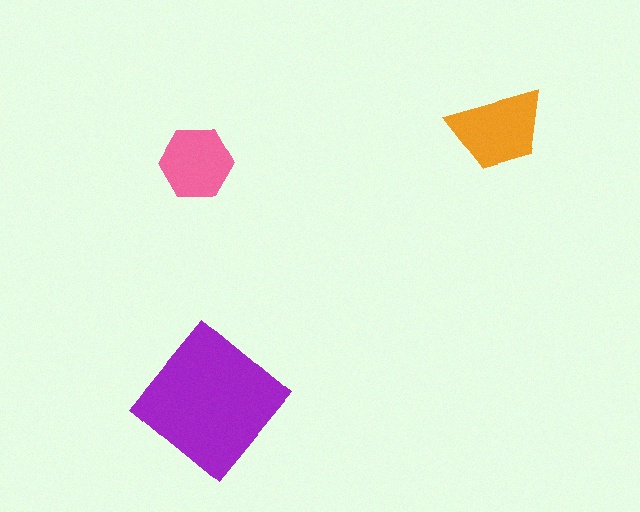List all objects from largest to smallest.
The purple diamond, the orange trapezoid, the pink hexagon.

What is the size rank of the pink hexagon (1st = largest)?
3rd.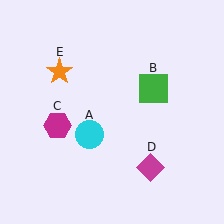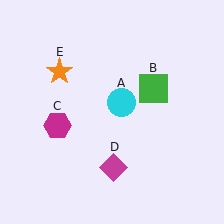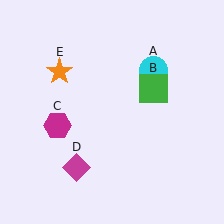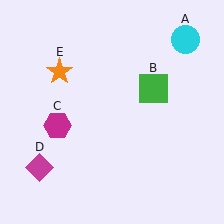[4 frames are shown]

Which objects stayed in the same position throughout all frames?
Green square (object B) and magenta hexagon (object C) and orange star (object E) remained stationary.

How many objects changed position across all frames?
2 objects changed position: cyan circle (object A), magenta diamond (object D).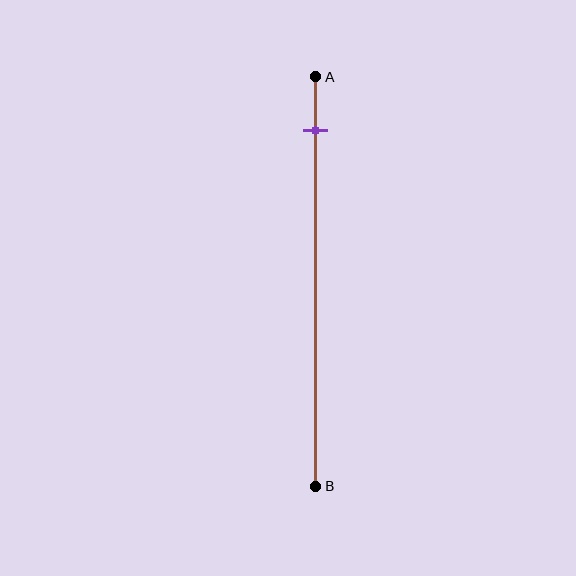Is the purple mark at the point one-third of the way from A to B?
No, the mark is at about 15% from A, not at the 33% one-third point.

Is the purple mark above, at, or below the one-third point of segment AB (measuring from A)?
The purple mark is above the one-third point of segment AB.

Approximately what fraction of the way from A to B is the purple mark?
The purple mark is approximately 15% of the way from A to B.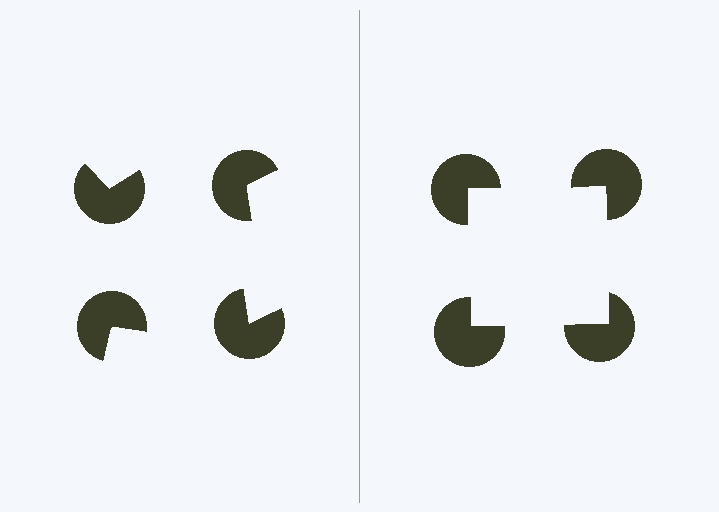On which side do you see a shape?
An illusory square appears on the right side. On the left side the wedge cuts are rotated, so no coherent shape forms.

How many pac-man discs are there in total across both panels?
8 — 4 on each side.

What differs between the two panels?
The pac-man discs are positioned identically on both sides; only the wedge orientations differ. On the right they align to a square; on the left they are misaligned.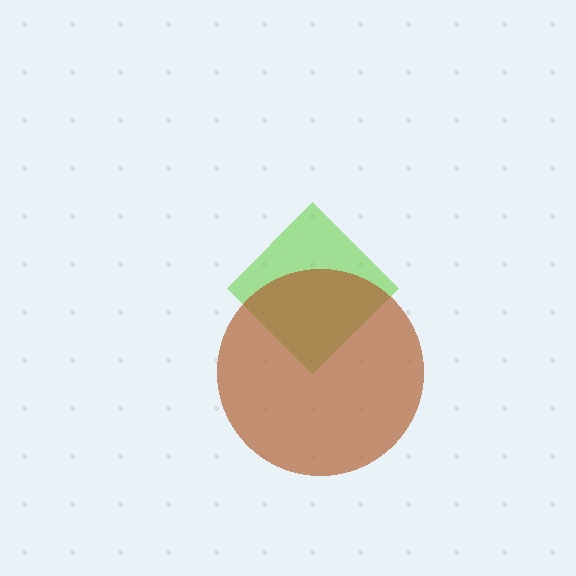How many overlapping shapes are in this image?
There are 2 overlapping shapes in the image.